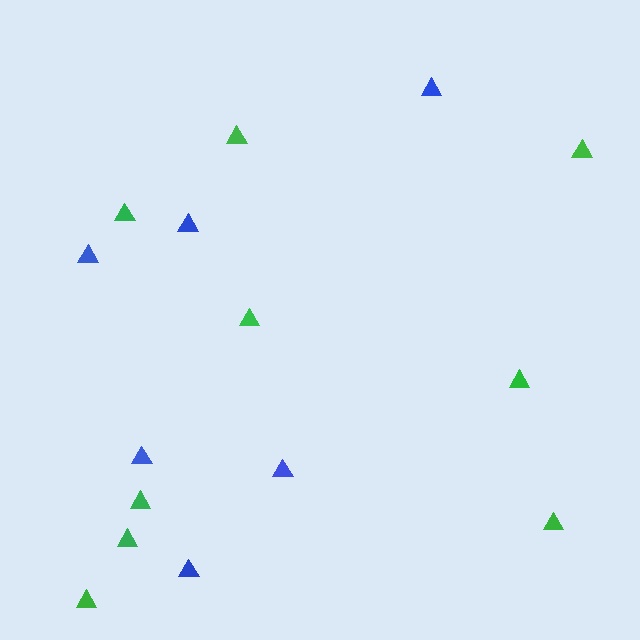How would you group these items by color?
There are 2 groups: one group of green triangles (9) and one group of blue triangles (6).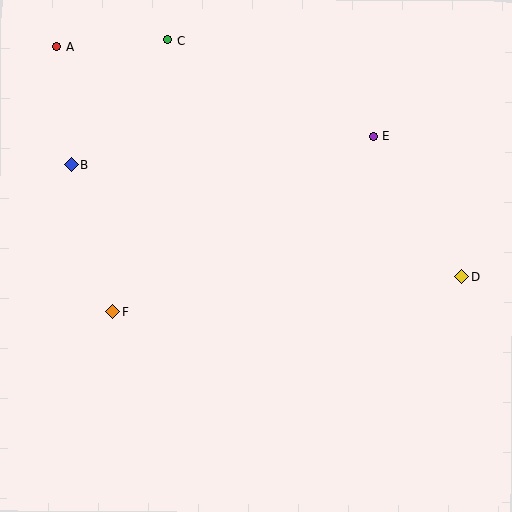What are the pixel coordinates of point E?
Point E is at (373, 136).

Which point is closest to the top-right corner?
Point E is closest to the top-right corner.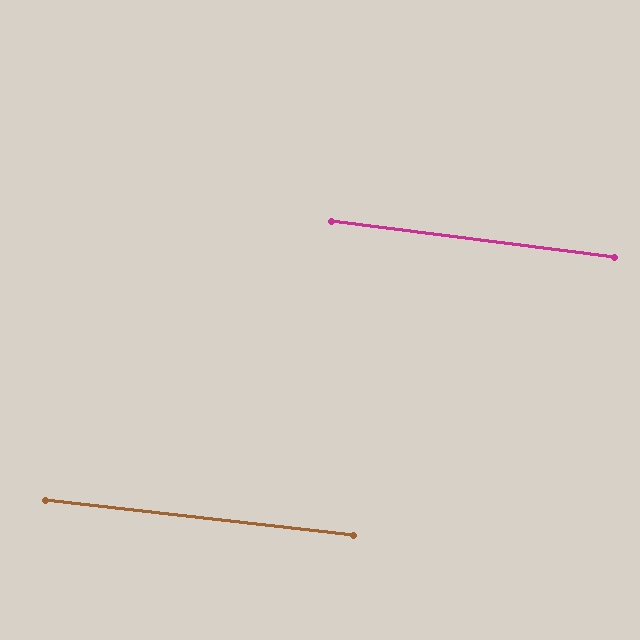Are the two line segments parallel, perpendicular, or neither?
Parallel — their directions differ by only 0.9°.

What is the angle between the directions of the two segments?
Approximately 1 degree.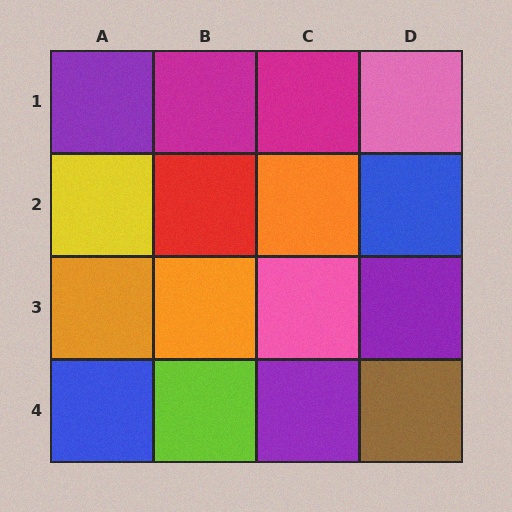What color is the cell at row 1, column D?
Pink.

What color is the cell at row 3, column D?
Purple.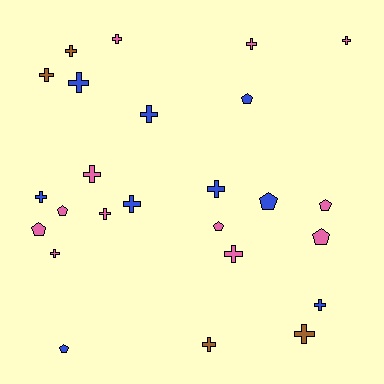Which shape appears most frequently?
Cross, with 17 objects.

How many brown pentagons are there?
There are no brown pentagons.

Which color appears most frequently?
Pink, with 12 objects.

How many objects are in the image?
There are 25 objects.